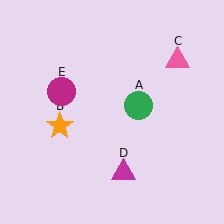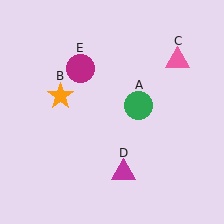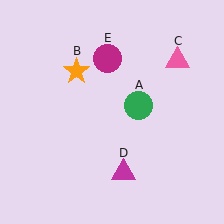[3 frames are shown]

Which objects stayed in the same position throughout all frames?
Green circle (object A) and pink triangle (object C) and magenta triangle (object D) remained stationary.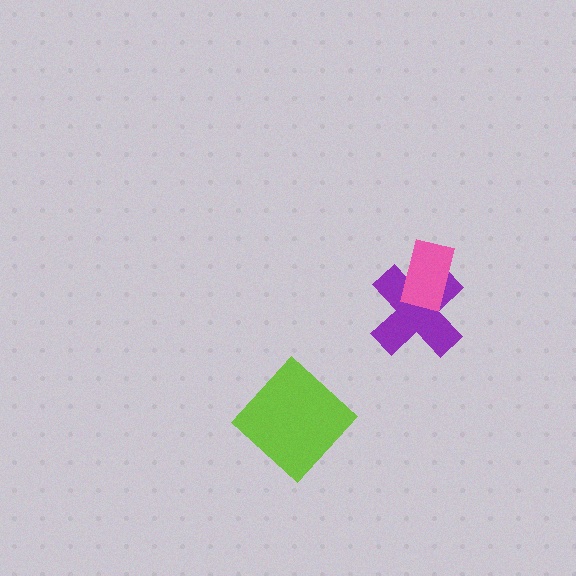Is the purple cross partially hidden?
Yes, it is partially covered by another shape.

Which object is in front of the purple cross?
The pink rectangle is in front of the purple cross.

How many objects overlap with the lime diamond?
0 objects overlap with the lime diamond.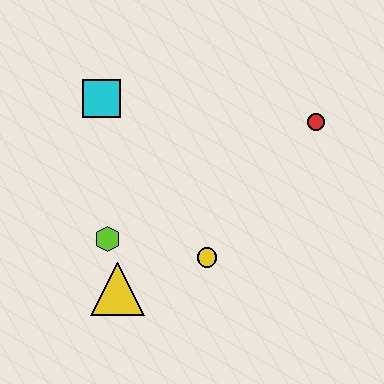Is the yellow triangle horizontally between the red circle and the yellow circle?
No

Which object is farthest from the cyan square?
The red circle is farthest from the cyan square.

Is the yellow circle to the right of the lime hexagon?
Yes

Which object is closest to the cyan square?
The lime hexagon is closest to the cyan square.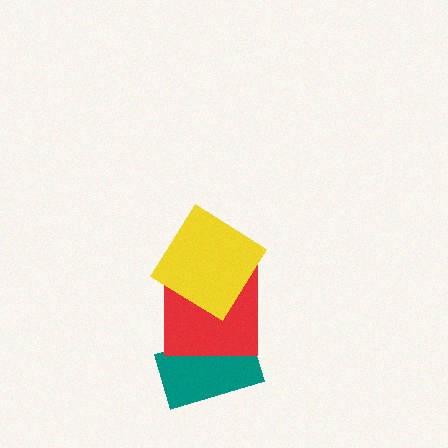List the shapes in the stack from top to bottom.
From top to bottom: the yellow diamond, the red square, the teal rectangle.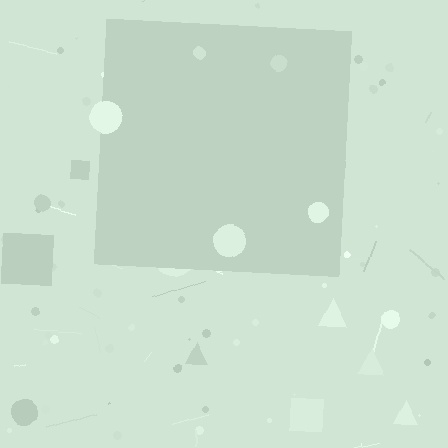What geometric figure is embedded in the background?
A square is embedded in the background.